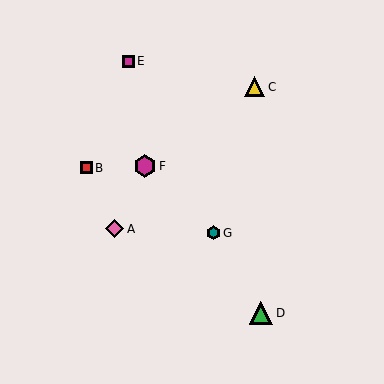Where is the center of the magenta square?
The center of the magenta square is at (128, 61).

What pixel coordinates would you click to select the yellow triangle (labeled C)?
Click at (254, 87) to select the yellow triangle C.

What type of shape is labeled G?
Shape G is a teal hexagon.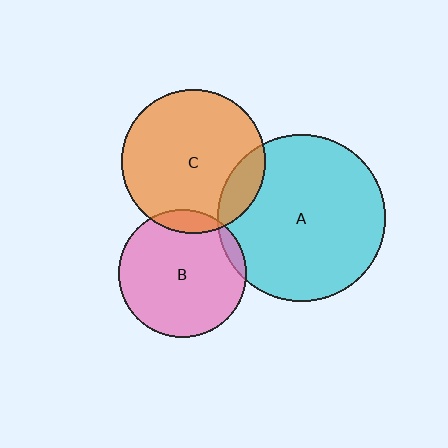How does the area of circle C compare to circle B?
Approximately 1.3 times.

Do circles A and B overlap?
Yes.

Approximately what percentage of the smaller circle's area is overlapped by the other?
Approximately 5%.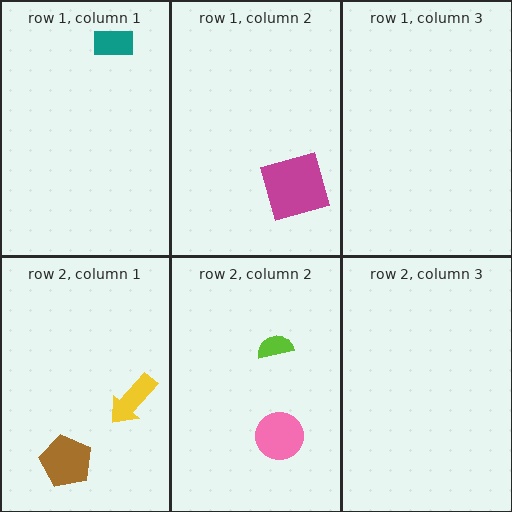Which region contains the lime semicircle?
The row 2, column 2 region.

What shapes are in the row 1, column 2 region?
The magenta square.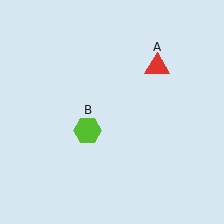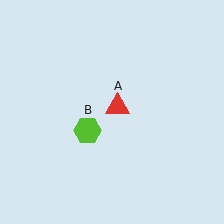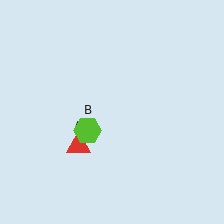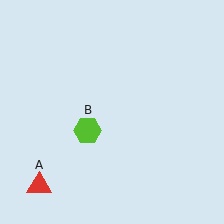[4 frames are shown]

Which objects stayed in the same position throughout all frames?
Lime hexagon (object B) remained stationary.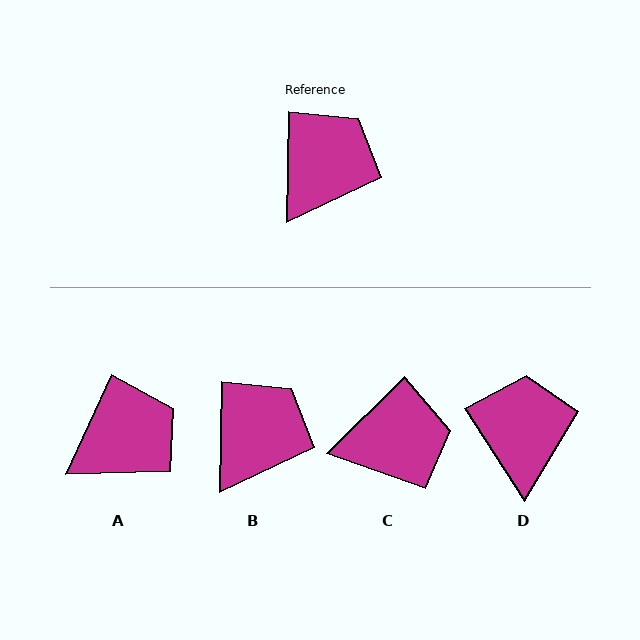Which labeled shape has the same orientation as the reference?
B.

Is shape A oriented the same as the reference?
No, it is off by about 24 degrees.